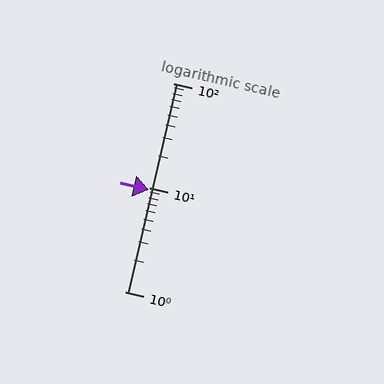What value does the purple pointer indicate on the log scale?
The pointer indicates approximately 9.5.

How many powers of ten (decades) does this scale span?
The scale spans 2 decades, from 1 to 100.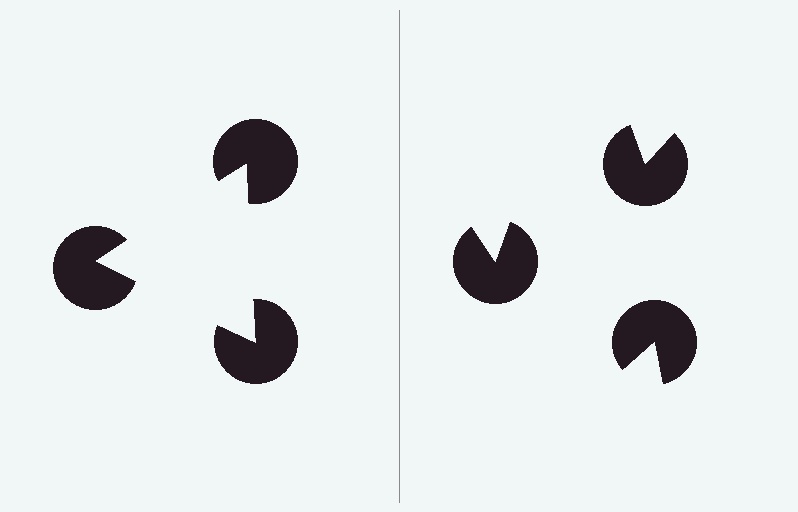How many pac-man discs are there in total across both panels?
6 — 3 on each side.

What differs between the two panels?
The pac-man discs are positioned identically on both sides; only the wedge orientations differ. On the left they align to a triangle; on the right they are misaligned.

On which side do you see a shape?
An illusory triangle appears on the left side. On the right side the wedge cuts are rotated, so no coherent shape forms.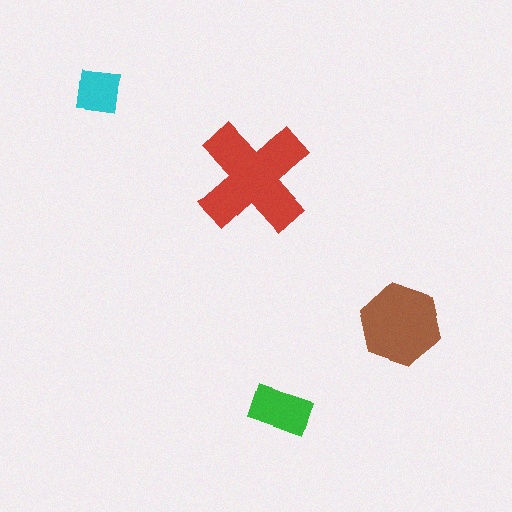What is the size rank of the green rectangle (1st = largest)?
3rd.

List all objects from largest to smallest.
The red cross, the brown hexagon, the green rectangle, the cyan square.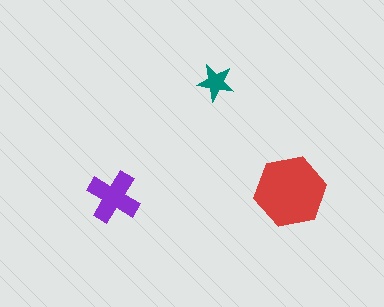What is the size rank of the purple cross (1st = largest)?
2nd.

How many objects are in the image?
There are 3 objects in the image.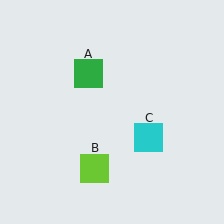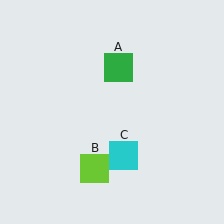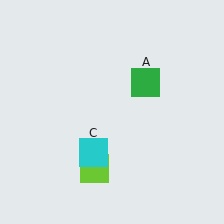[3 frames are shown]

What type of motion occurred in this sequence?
The green square (object A), cyan square (object C) rotated clockwise around the center of the scene.